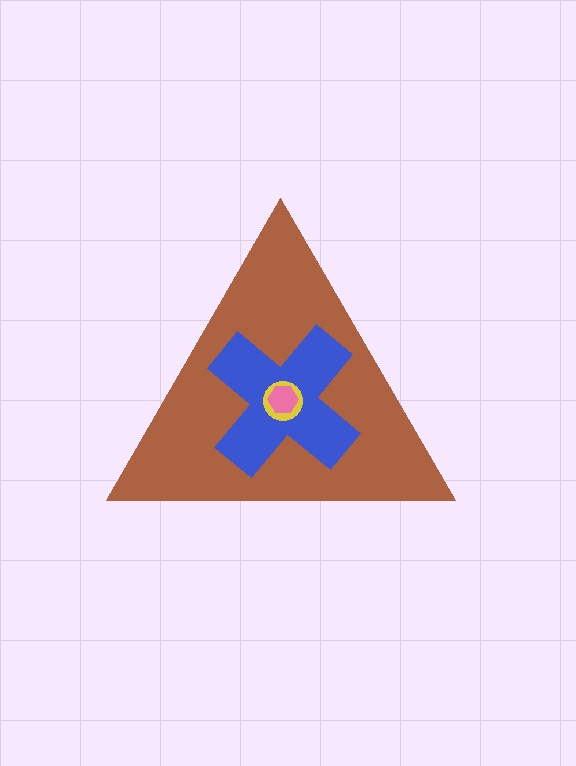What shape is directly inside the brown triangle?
The blue cross.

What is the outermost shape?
The brown triangle.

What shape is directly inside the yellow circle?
The pink hexagon.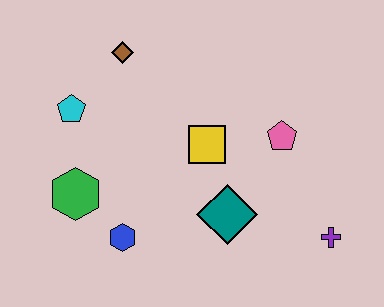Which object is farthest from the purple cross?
The cyan pentagon is farthest from the purple cross.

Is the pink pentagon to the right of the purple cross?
No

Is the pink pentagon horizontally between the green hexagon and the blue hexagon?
No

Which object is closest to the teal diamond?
The yellow square is closest to the teal diamond.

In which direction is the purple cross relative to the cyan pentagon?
The purple cross is to the right of the cyan pentagon.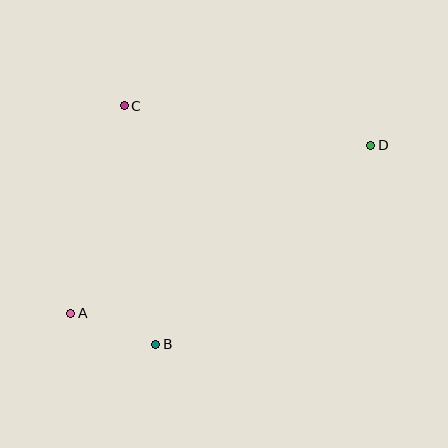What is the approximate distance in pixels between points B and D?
The distance between B and D is approximately 293 pixels.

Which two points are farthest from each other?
Points A and D are farthest from each other.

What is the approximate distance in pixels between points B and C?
The distance between B and C is approximately 241 pixels.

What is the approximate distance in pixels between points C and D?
The distance between C and D is approximately 250 pixels.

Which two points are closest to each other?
Points A and B are closest to each other.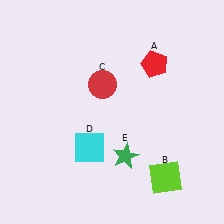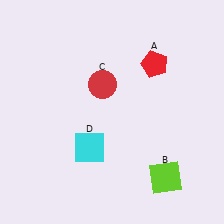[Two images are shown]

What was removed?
The green star (E) was removed in Image 2.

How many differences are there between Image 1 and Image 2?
There is 1 difference between the two images.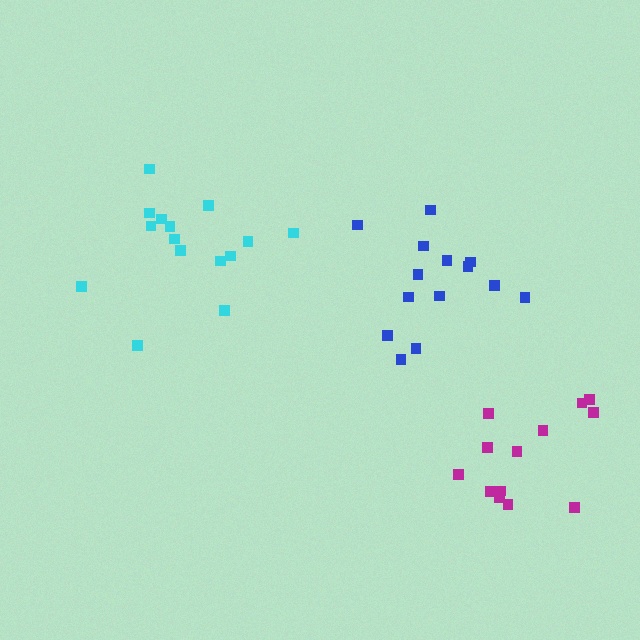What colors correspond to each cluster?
The clusters are colored: cyan, blue, magenta.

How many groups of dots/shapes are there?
There are 3 groups.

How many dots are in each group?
Group 1: 15 dots, Group 2: 14 dots, Group 3: 13 dots (42 total).